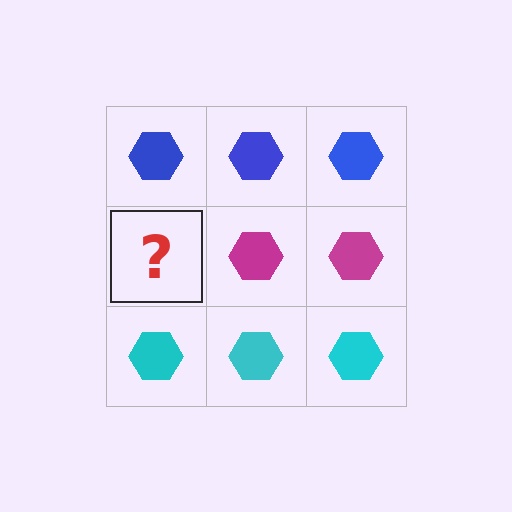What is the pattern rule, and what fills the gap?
The rule is that each row has a consistent color. The gap should be filled with a magenta hexagon.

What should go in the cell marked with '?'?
The missing cell should contain a magenta hexagon.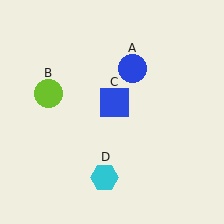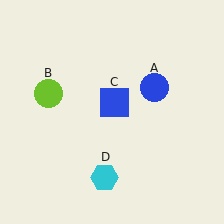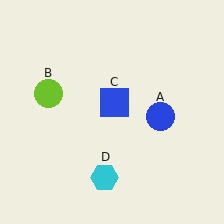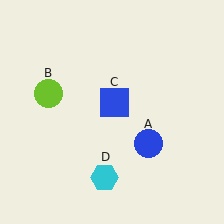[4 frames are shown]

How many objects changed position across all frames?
1 object changed position: blue circle (object A).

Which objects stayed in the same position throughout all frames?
Lime circle (object B) and blue square (object C) and cyan hexagon (object D) remained stationary.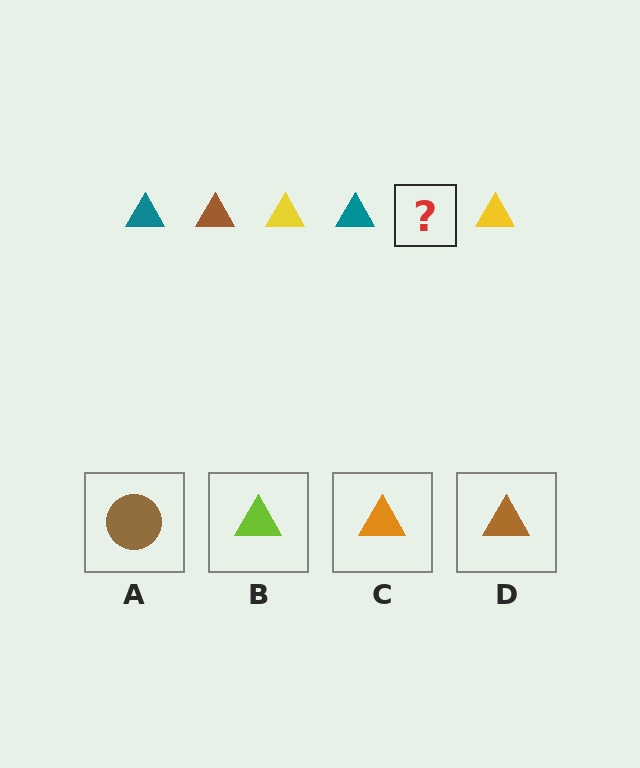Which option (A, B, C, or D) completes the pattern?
D.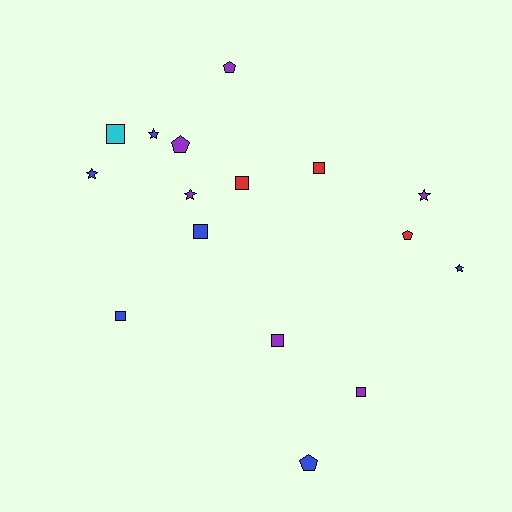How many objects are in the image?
There are 16 objects.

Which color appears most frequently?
Blue, with 6 objects.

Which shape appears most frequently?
Square, with 7 objects.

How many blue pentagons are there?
There is 1 blue pentagon.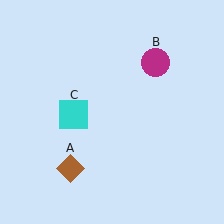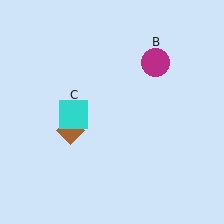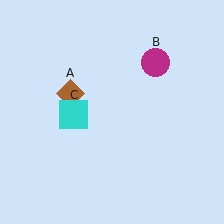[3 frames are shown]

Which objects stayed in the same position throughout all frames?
Magenta circle (object B) and cyan square (object C) remained stationary.